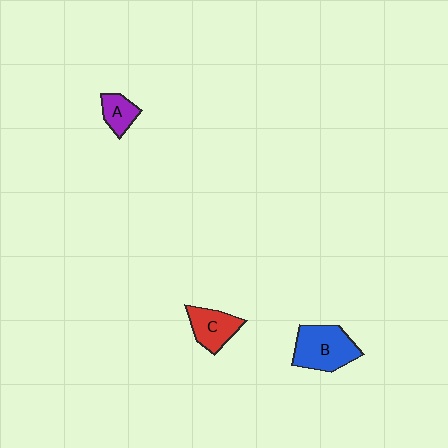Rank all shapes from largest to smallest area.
From largest to smallest: B (blue), C (red), A (purple).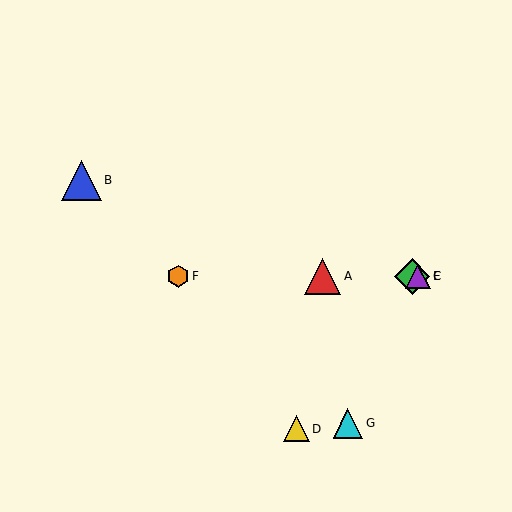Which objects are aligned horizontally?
Objects A, C, E, F are aligned horizontally.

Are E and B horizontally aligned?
No, E is at y≈276 and B is at y≈180.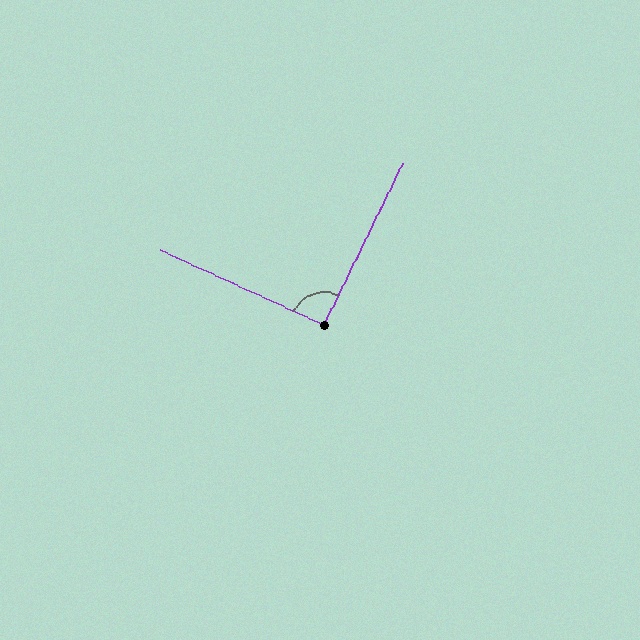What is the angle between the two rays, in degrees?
Approximately 91 degrees.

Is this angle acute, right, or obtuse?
It is approximately a right angle.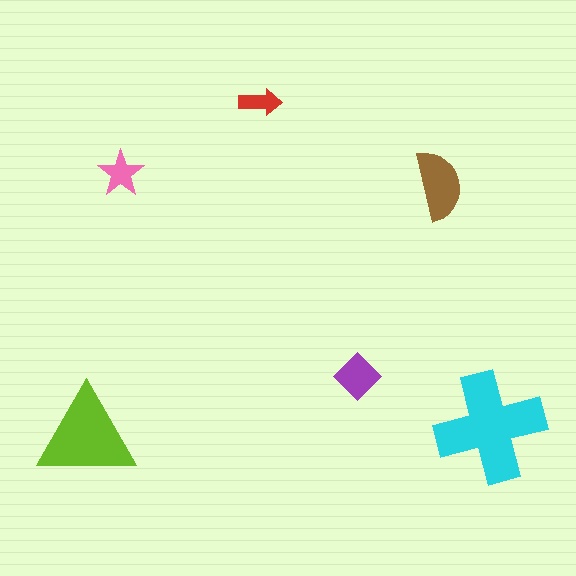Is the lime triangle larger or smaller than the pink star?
Larger.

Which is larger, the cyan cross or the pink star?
The cyan cross.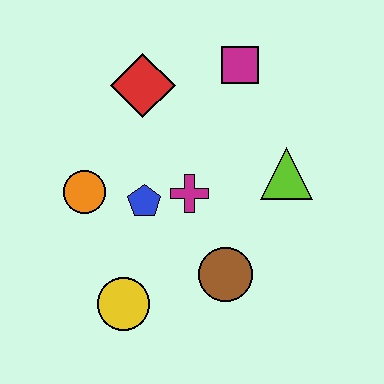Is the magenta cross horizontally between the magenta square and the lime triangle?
No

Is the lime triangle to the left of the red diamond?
No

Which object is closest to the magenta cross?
The blue pentagon is closest to the magenta cross.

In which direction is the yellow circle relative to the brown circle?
The yellow circle is to the left of the brown circle.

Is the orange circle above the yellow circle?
Yes